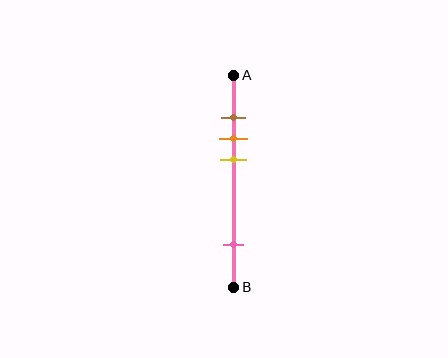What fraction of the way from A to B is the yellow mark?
The yellow mark is approximately 40% (0.4) of the way from A to B.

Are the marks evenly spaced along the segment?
No, the marks are not evenly spaced.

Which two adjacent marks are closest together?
The brown and orange marks are the closest adjacent pair.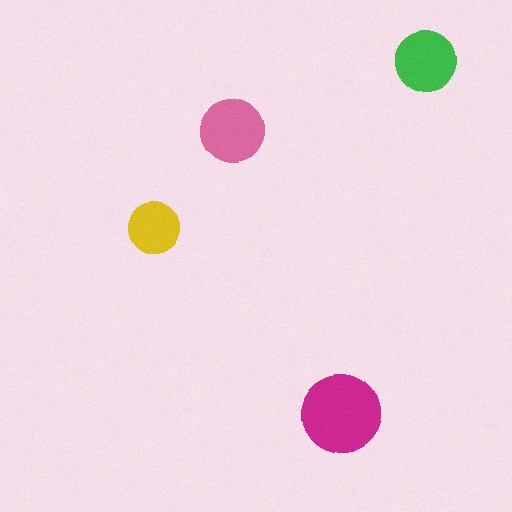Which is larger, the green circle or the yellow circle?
The green one.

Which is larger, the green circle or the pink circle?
The pink one.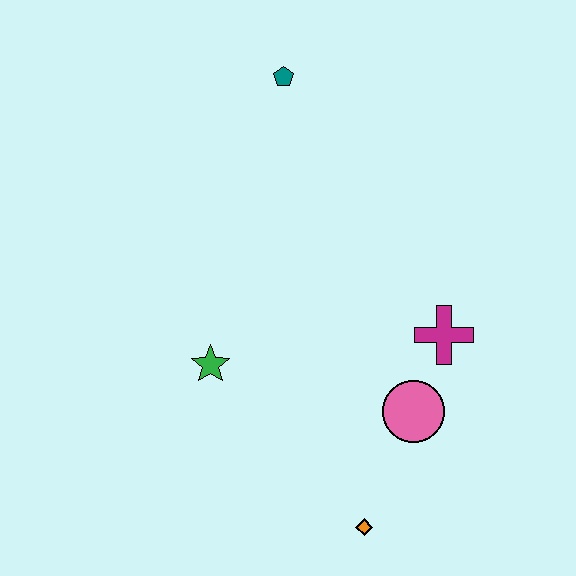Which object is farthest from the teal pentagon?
The orange diamond is farthest from the teal pentagon.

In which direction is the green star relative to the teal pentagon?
The green star is below the teal pentagon.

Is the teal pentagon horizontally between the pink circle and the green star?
Yes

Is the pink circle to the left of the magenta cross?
Yes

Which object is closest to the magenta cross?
The pink circle is closest to the magenta cross.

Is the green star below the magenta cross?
Yes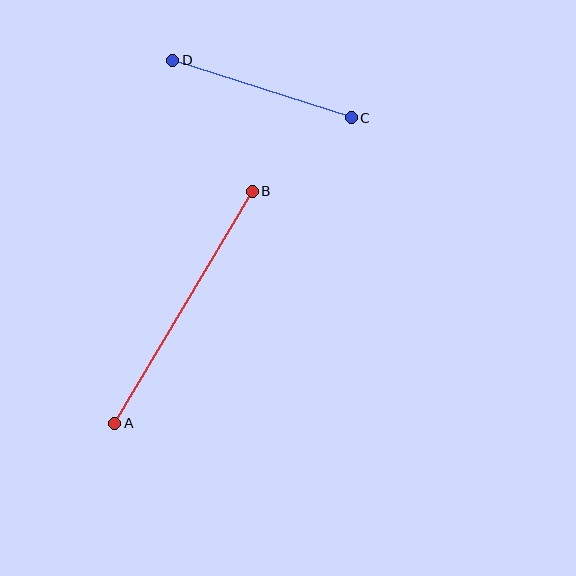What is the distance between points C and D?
The distance is approximately 188 pixels.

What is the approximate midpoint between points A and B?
The midpoint is at approximately (183, 307) pixels.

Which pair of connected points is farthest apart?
Points A and B are farthest apart.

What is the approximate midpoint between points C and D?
The midpoint is at approximately (262, 89) pixels.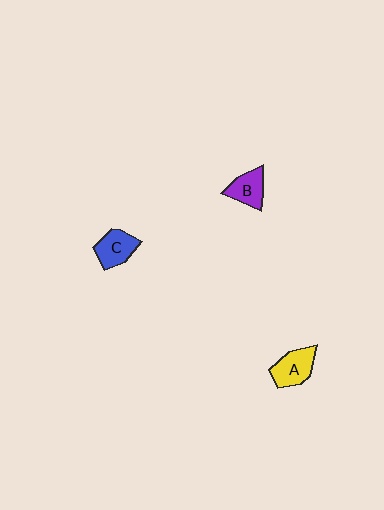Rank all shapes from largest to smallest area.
From largest to smallest: A (yellow), C (blue), B (purple).